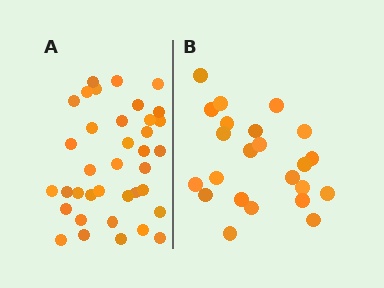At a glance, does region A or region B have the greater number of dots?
Region A (the left region) has more dots.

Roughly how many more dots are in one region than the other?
Region A has approximately 15 more dots than region B.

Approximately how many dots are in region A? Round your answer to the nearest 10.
About 40 dots. (The exact count is 37, which rounds to 40.)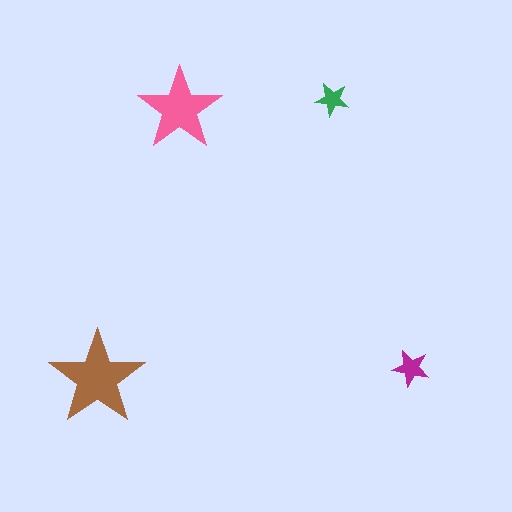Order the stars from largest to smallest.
the brown one, the pink one, the magenta one, the green one.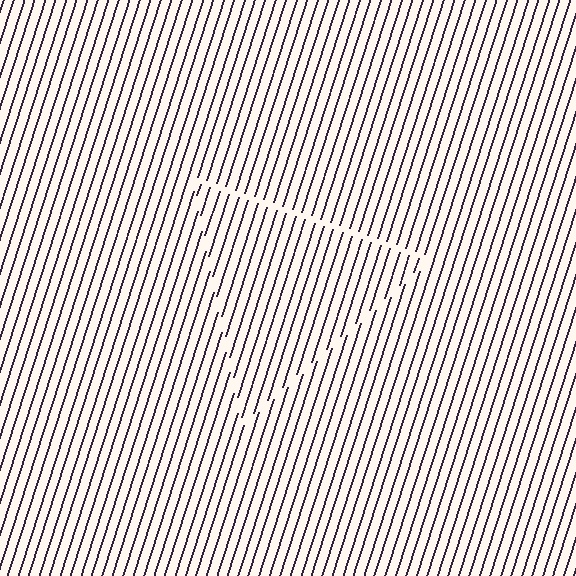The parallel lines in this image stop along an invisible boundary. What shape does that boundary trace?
An illusory triangle. The interior of the shape contains the same grating, shifted by half a period — the contour is defined by the phase discontinuity where line-ends from the inner and outer gratings abut.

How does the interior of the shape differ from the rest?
The interior of the shape contains the same grating, shifted by half a period — the contour is defined by the phase discontinuity where line-ends from the inner and outer gratings abut.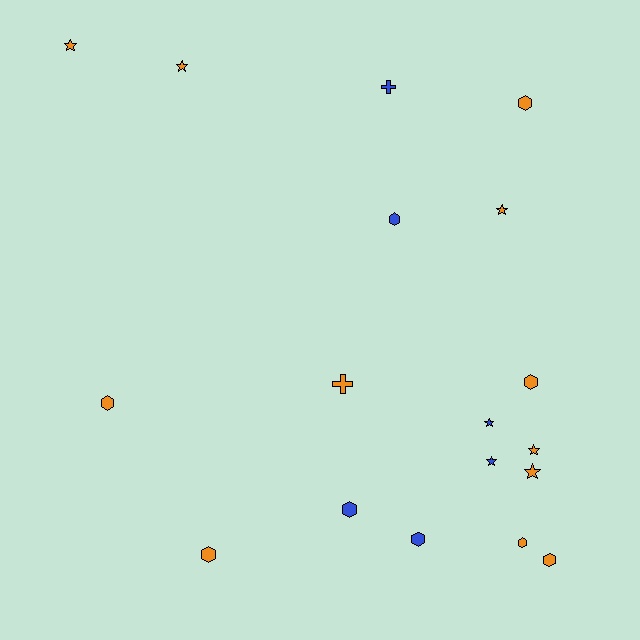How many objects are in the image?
There are 18 objects.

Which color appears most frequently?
Orange, with 12 objects.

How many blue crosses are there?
There is 1 blue cross.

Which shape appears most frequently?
Hexagon, with 9 objects.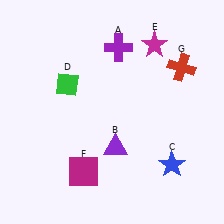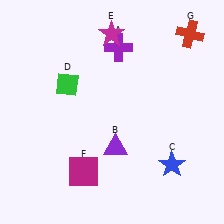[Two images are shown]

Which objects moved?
The objects that moved are: the magenta star (E), the red cross (G).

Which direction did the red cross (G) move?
The red cross (G) moved up.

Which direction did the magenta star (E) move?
The magenta star (E) moved left.